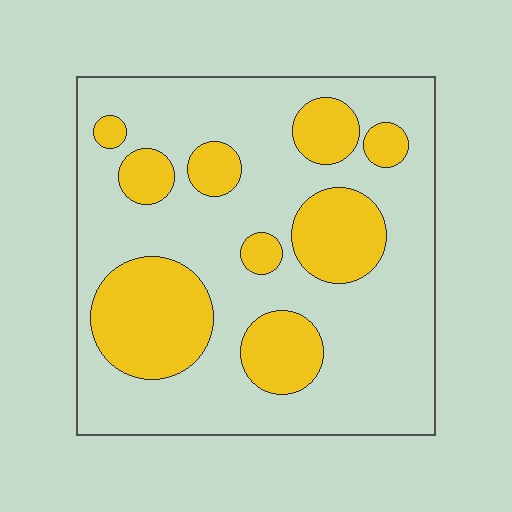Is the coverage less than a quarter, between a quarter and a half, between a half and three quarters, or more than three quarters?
Between a quarter and a half.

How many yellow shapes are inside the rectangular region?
9.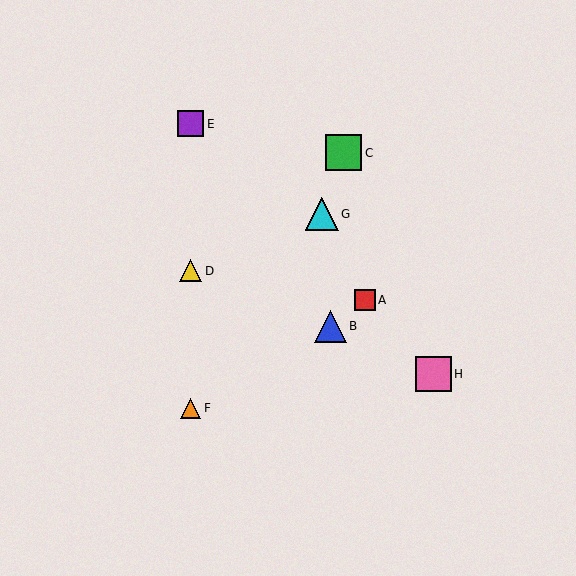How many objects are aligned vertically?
3 objects (D, E, F) are aligned vertically.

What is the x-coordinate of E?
Object E is at x≈191.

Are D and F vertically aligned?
Yes, both are at x≈191.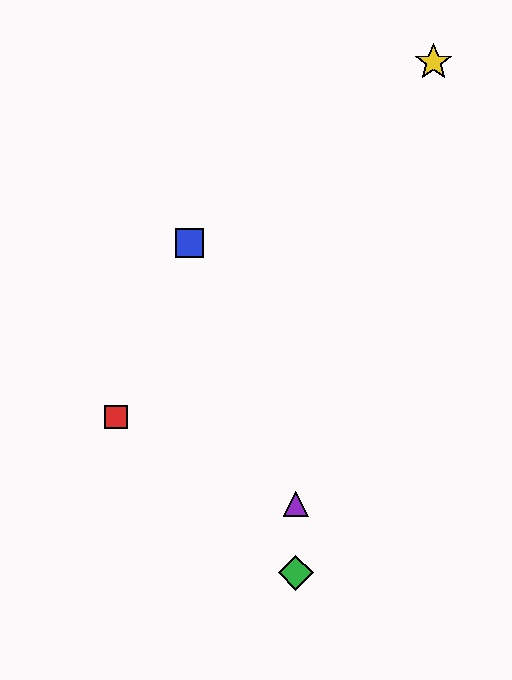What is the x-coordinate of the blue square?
The blue square is at x≈190.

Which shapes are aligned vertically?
The green diamond, the purple triangle are aligned vertically.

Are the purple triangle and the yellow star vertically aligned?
No, the purple triangle is at x≈296 and the yellow star is at x≈433.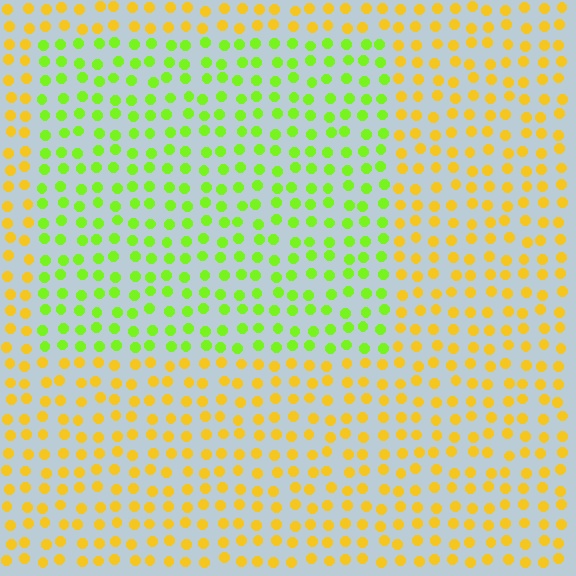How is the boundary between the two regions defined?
The boundary is defined purely by a slight shift in hue (about 48 degrees). Spacing, size, and orientation are identical on both sides.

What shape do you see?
I see a rectangle.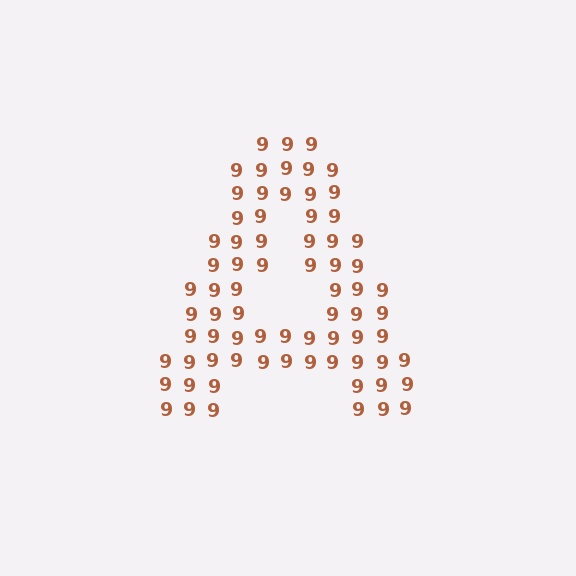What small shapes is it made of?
It is made of small digit 9's.